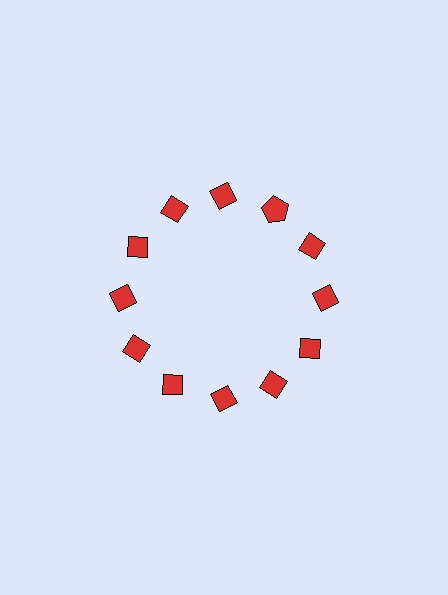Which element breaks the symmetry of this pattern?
The red pentagon at roughly the 1 o'clock position breaks the symmetry. All other shapes are red diamonds.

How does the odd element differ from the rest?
It has a different shape: pentagon instead of diamond.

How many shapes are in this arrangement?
There are 12 shapes arranged in a ring pattern.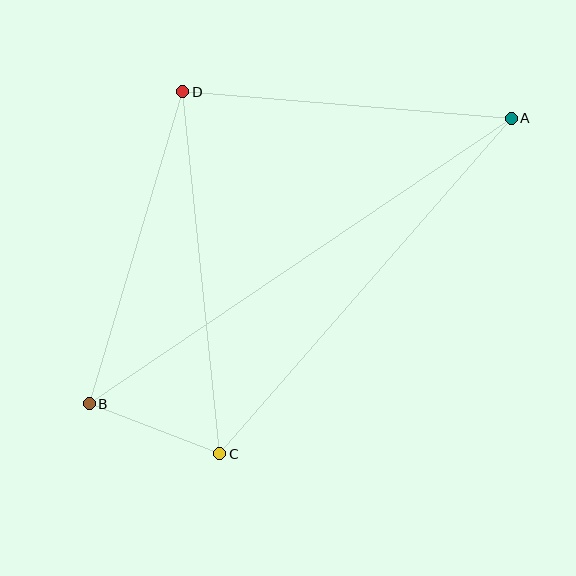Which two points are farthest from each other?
Points A and B are farthest from each other.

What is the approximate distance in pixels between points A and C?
The distance between A and C is approximately 444 pixels.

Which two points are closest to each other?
Points B and C are closest to each other.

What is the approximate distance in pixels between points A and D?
The distance between A and D is approximately 330 pixels.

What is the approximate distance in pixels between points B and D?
The distance between B and D is approximately 326 pixels.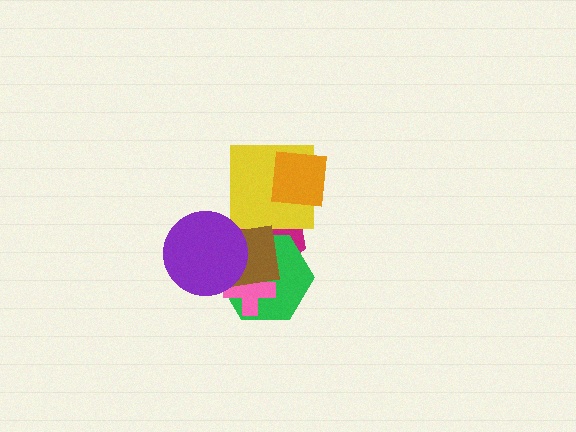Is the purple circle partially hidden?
No, no other shape covers it.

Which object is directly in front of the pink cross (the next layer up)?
The brown square is directly in front of the pink cross.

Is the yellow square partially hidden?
Yes, it is partially covered by another shape.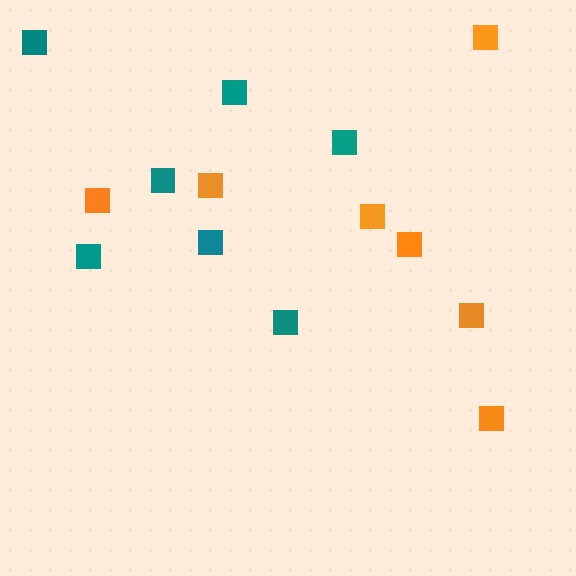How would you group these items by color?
There are 2 groups: one group of orange squares (7) and one group of teal squares (7).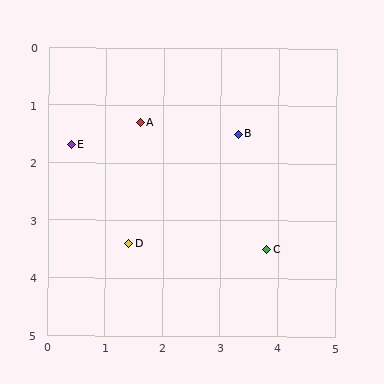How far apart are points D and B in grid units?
Points D and B are about 2.7 grid units apart.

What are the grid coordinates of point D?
Point D is at approximately (1.4, 3.4).